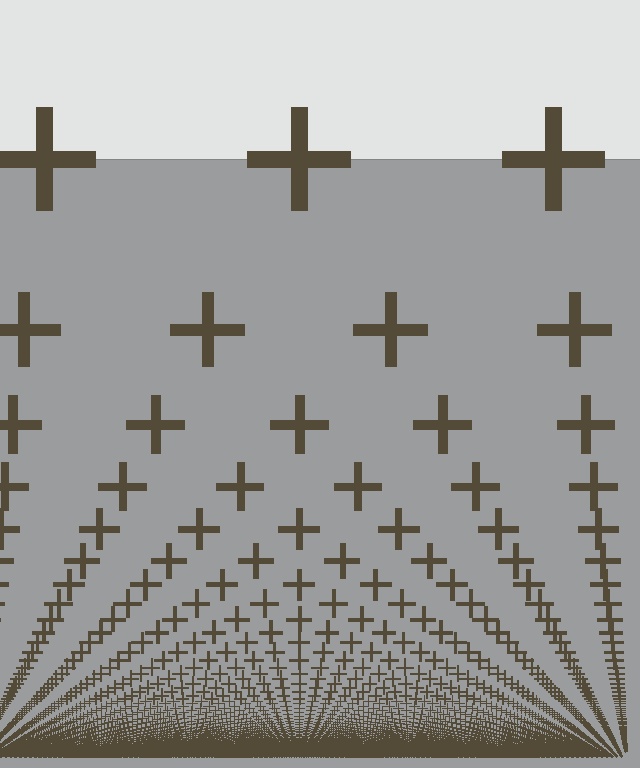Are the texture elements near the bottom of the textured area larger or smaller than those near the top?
Smaller. The gradient is inverted — elements near the bottom are smaller and denser.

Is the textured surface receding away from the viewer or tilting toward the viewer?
The surface appears to tilt toward the viewer. Texture elements get larger and sparser toward the top.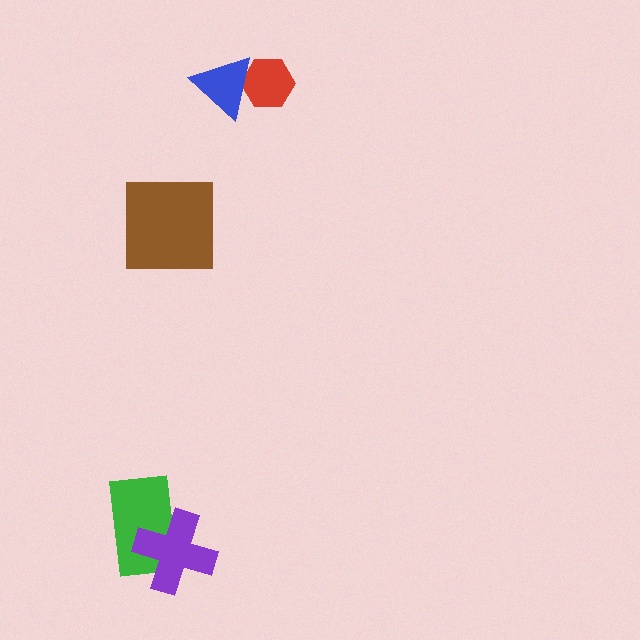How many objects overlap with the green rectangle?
1 object overlaps with the green rectangle.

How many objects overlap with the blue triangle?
1 object overlaps with the blue triangle.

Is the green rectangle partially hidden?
Yes, it is partially covered by another shape.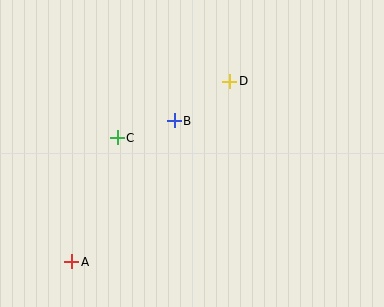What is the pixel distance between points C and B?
The distance between C and B is 60 pixels.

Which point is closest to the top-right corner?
Point D is closest to the top-right corner.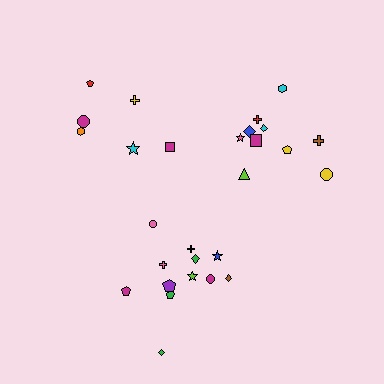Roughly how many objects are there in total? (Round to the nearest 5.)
Roughly 30 objects in total.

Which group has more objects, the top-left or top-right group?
The top-right group.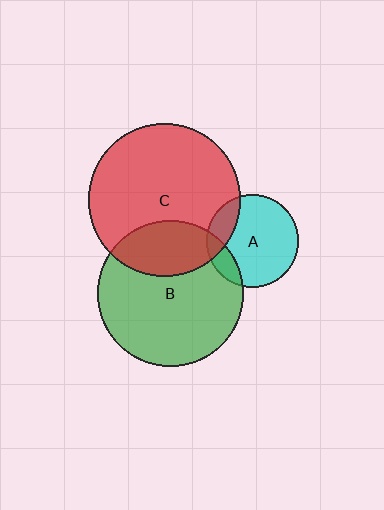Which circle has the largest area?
Circle C (red).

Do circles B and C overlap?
Yes.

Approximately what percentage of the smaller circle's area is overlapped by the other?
Approximately 25%.